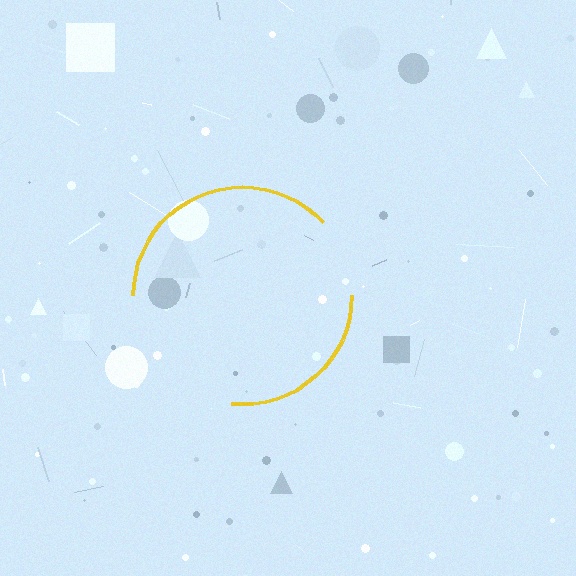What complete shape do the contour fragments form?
The contour fragments form a circle.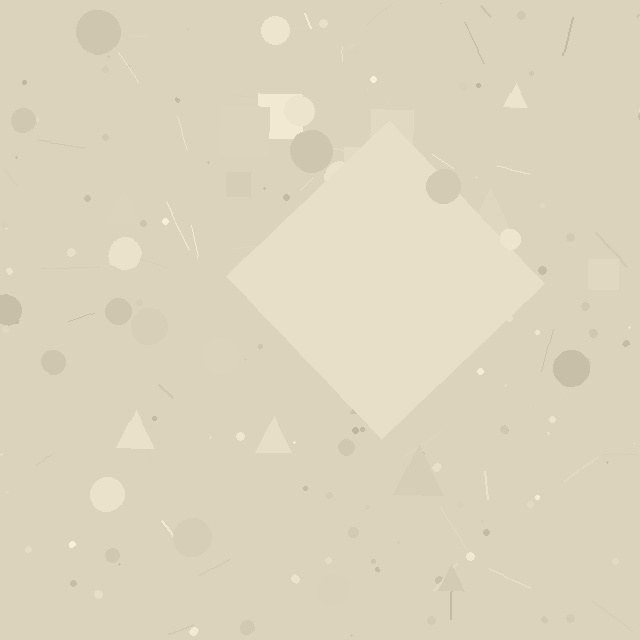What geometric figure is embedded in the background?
A diamond is embedded in the background.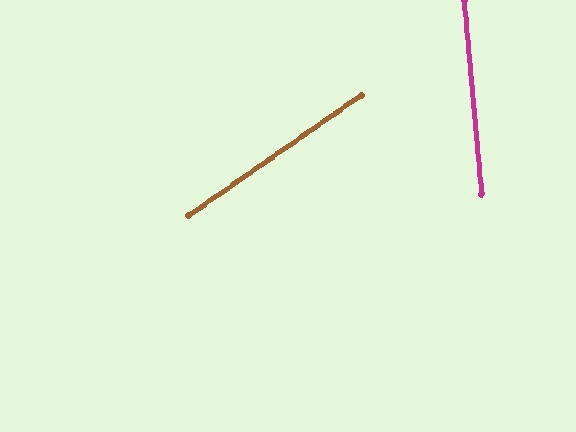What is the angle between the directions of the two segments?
Approximately 60 degrees.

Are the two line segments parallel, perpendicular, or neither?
Neither parallel nor perpendicular — they differ by about 60°.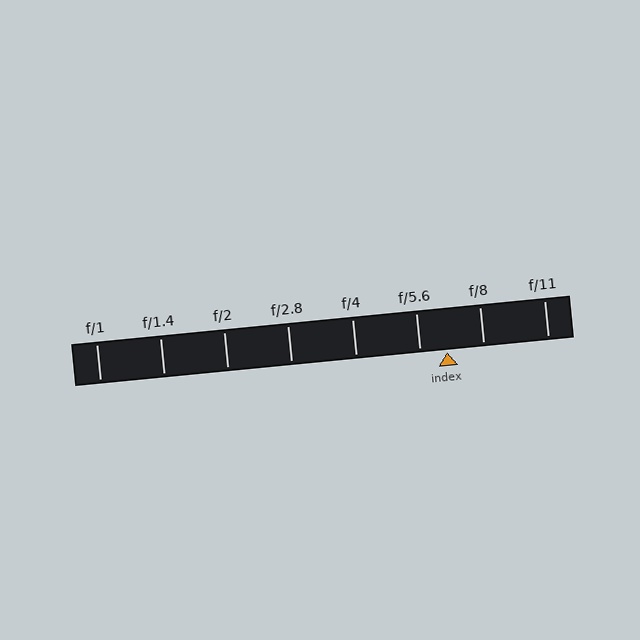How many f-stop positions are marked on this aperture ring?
There are 8 f-stop positions marked.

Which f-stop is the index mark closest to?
The index mark is closest to f/5.6.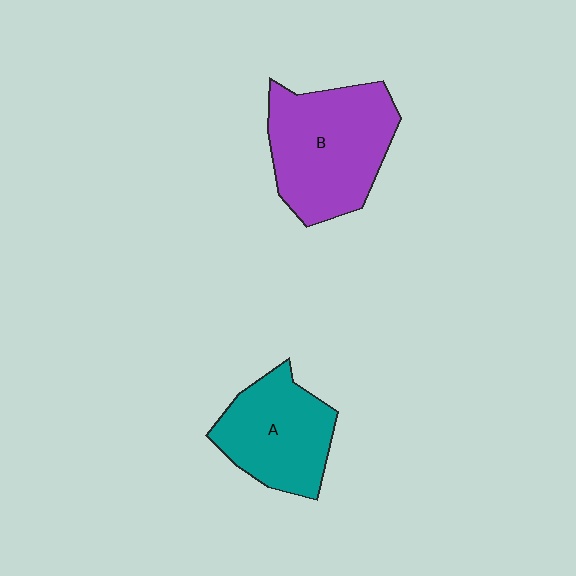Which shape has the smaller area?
Shape A (teal).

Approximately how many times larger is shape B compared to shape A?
Approximately 1.3 times.